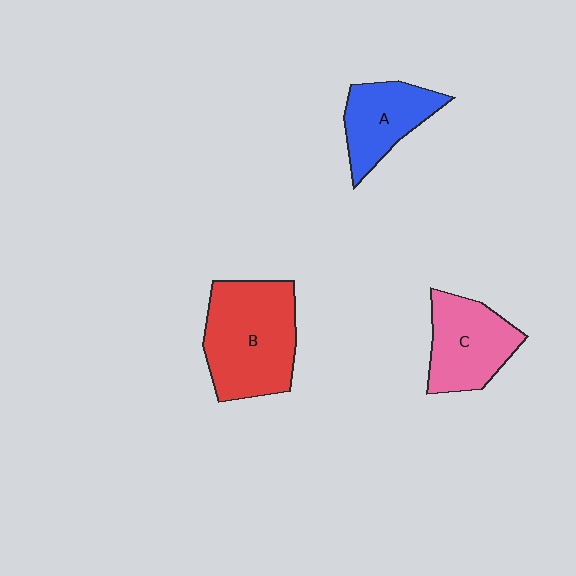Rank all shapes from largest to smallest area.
From largest to smallest: B (red), C (pink), A (blue).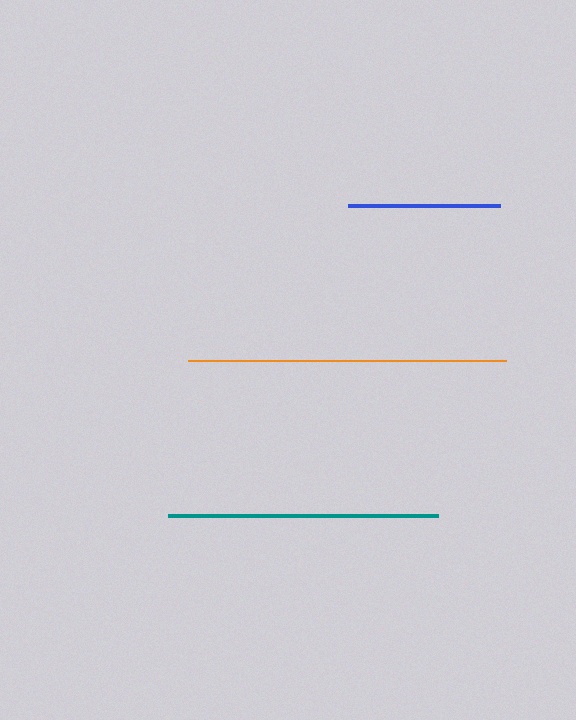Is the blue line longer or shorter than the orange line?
The orange line is longer than the blue line.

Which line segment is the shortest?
The blue line is the shortest at approximately 152 pixels.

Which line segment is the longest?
The orange line is the longest at approximately 318 pixels.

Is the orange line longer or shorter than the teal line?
The orange line is longer than the teal line.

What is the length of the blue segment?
The blue segment is approximately 152 pixels long.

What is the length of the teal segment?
The teal segment is approximately 270 pixels long.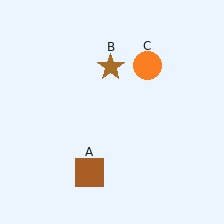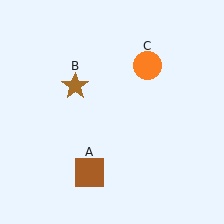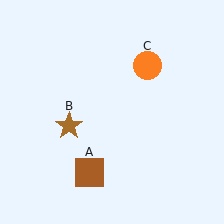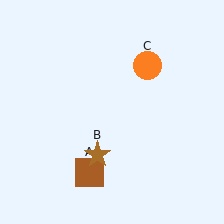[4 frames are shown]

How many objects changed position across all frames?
1 object changed position: brown star (object B).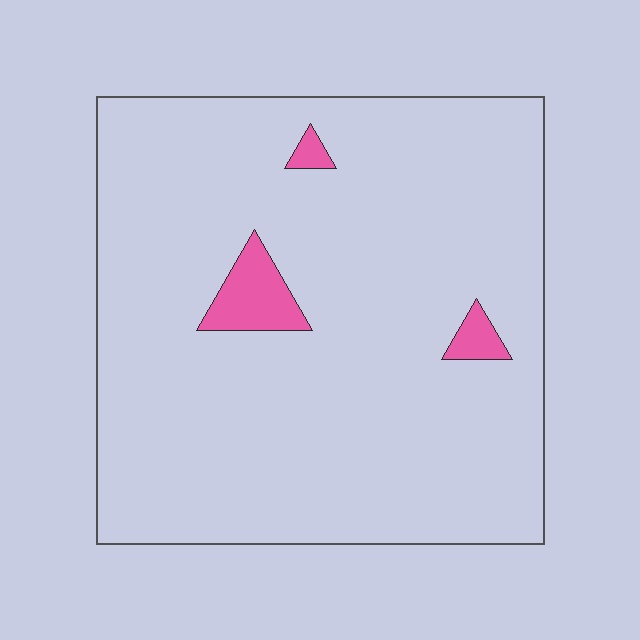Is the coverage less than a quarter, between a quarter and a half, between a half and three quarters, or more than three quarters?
Less than a quarter.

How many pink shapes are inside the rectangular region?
3.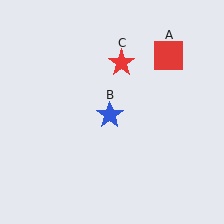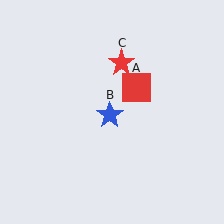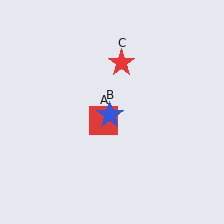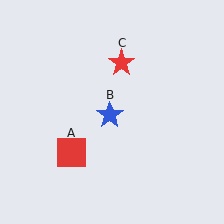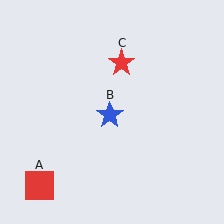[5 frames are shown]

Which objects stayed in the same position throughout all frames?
Blue star (object B) and red star (object C) remained stationary.